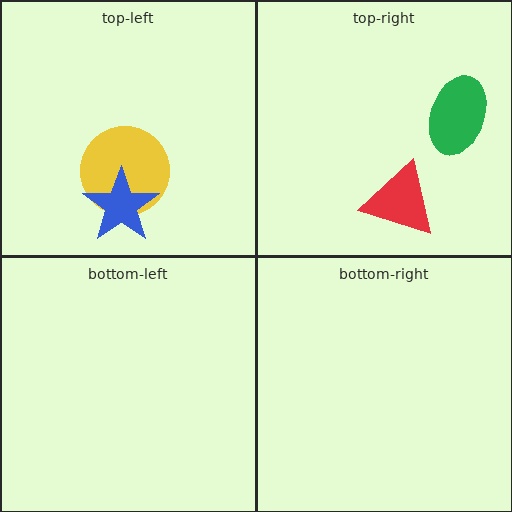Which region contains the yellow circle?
The top-left region.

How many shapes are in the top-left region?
2.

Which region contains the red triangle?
The top-right region.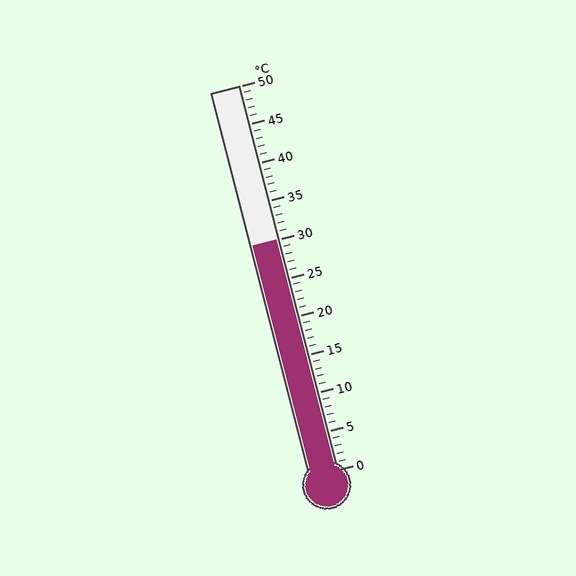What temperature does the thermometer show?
The thermometer shows approximately 30°C.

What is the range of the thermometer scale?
The thermometer scale ranges from 0°C to 50°C.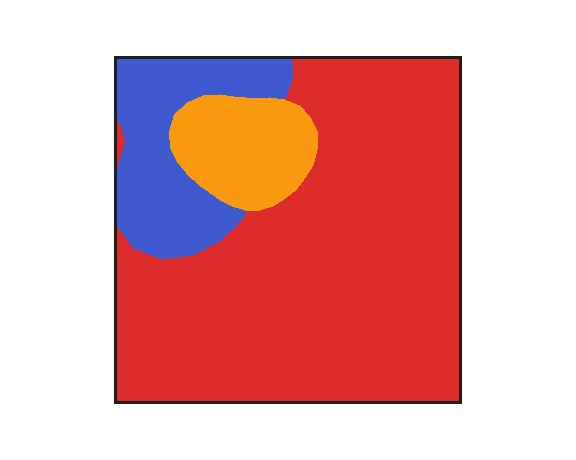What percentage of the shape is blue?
Blue takes up about one sixth (1/6) of the shape.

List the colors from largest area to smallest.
From largest to smallest: red, blue, orange.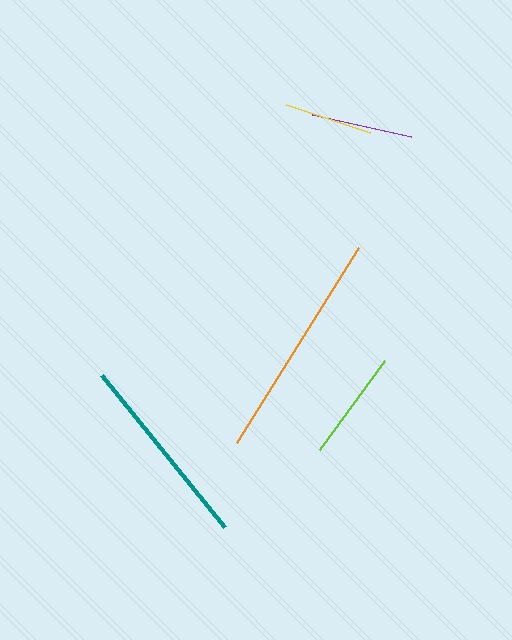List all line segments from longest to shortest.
From longest to shortest: orange, teal, lime, purple, yellow.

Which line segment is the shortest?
The yellow line is the shortest at approximately 88 pixels.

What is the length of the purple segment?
The purple segment is approximately 102 pixels long.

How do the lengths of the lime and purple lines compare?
The lime and purple lines are approximately the same length.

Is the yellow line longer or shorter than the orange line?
The orange line is longer than the yellow line.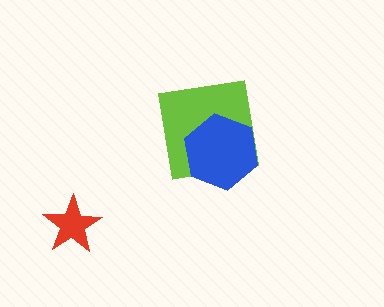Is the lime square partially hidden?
Yes, it is partially covered by another shape.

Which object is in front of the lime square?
The blue hexagon is in front of the lime square.